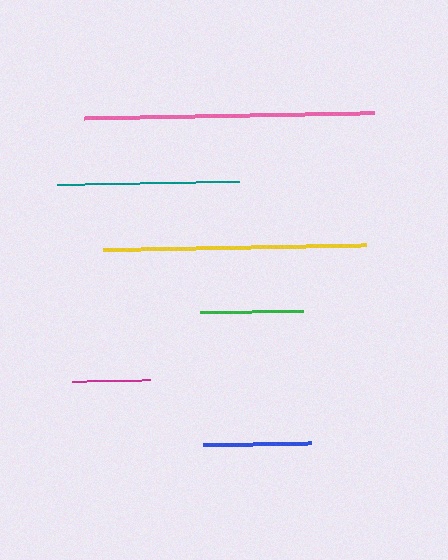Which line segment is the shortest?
The magenta line is the shortest at approximately 79 pixels.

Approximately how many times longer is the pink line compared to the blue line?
The pink line is approximately 2.7 times the length of the blue line.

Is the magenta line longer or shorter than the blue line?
The blue line is longer than the magenta line.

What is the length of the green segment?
The green segment is approximately 103 pixels long.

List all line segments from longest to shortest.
From longest to shortest: pink, yellow, teal, blue, green, magenta.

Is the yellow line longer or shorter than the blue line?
The yellow line is longer than the blue line.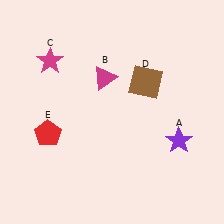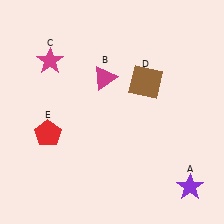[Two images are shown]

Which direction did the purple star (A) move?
The purple star (A) moved down.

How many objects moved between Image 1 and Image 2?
1 object moved between the two images.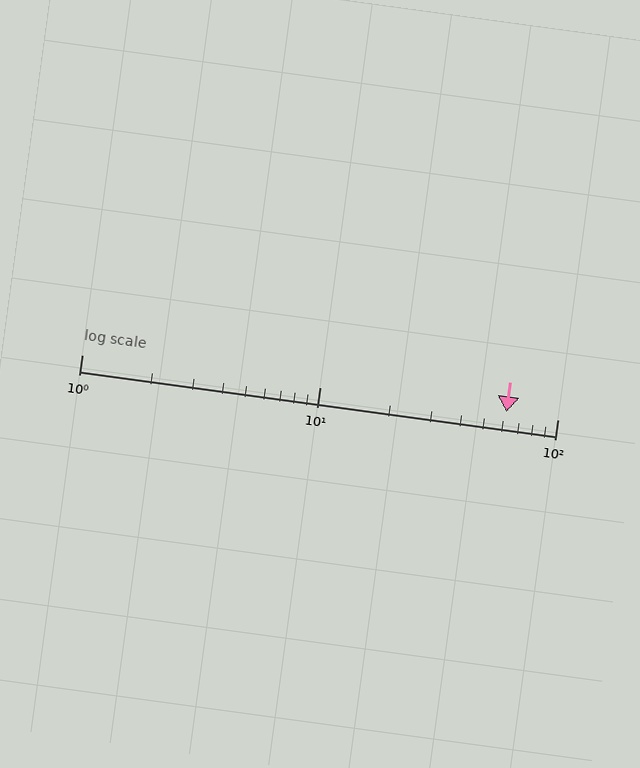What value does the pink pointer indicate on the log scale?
The pointer indicates approximately 61.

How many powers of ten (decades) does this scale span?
The scale spans 2 decades, from 1 to 100.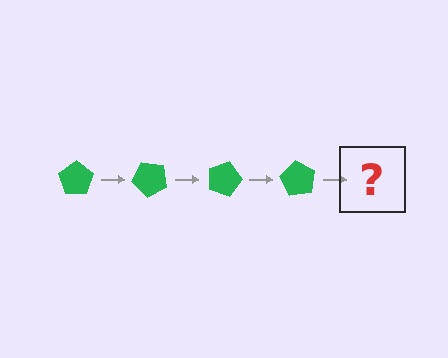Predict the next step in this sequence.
The next step is a green pentagon rotated 180 degrees.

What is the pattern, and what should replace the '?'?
The pattern is that the pentagon rotates 45 degrees each step. The '?' should be a green pentagon rotated 180 degrees.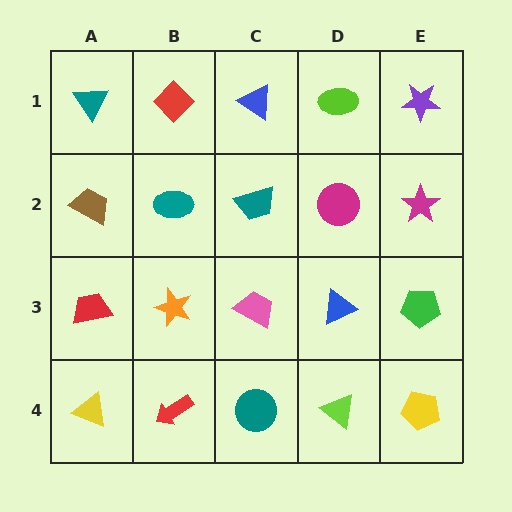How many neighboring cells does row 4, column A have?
2.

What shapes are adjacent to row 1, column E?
A magenta star (row 2, column E), a lime ellipse (row 1, column D).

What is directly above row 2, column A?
A teal triangle.